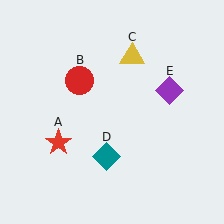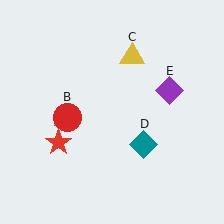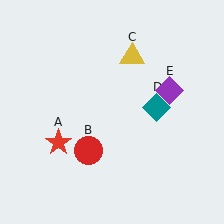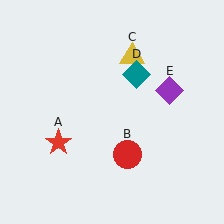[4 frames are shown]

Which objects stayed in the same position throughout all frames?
Red star (object A) and yellow triangle (object C) and purple diamond (object E) remained stationary.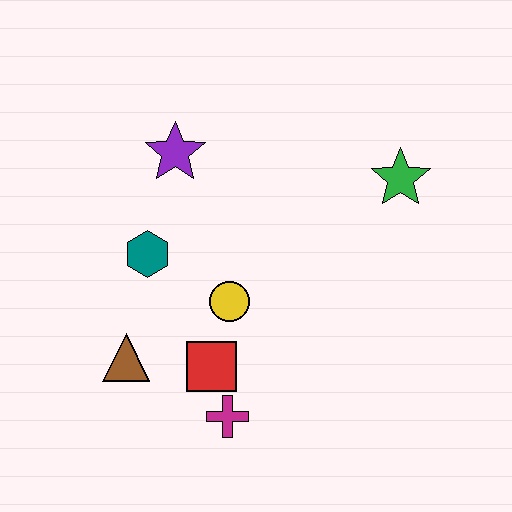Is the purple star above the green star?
Yes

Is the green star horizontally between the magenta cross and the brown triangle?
No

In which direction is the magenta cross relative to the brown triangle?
The magenta cross is to the right of the brown triangle.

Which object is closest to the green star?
The yellow circle is closest to the green star.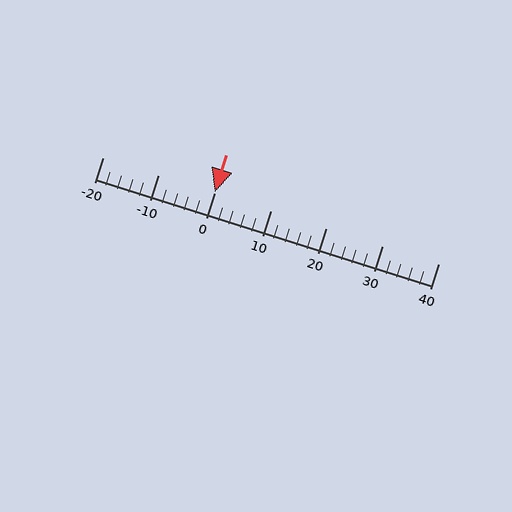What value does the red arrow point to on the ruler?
The red arrow points to approximately 0.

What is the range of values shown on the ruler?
The ruler shows values from -20 to 40.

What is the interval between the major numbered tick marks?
The major tick marks are spaced 10 units apart.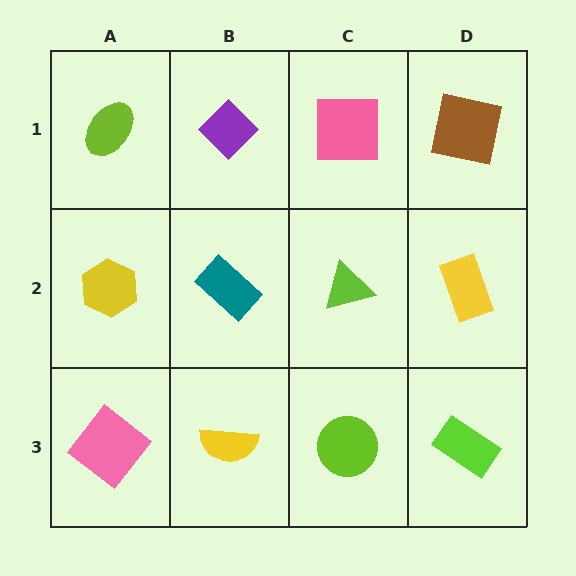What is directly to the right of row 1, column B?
A pink square.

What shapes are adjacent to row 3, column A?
A yellow hexagon (row 2, column A), a yellow semicircle (row 3, column B).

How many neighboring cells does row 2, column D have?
3.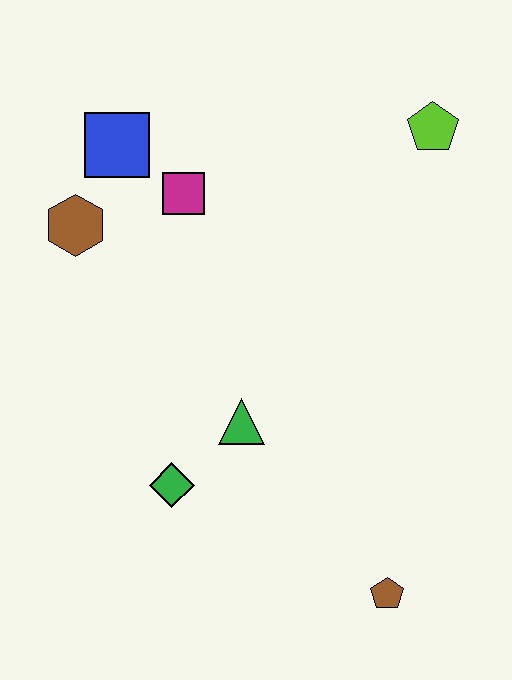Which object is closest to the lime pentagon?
The magenta square is closest to the lime pentagon.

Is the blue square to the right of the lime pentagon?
No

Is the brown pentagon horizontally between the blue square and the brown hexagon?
No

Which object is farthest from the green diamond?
The lime pentagon is farthest from the green diamond.